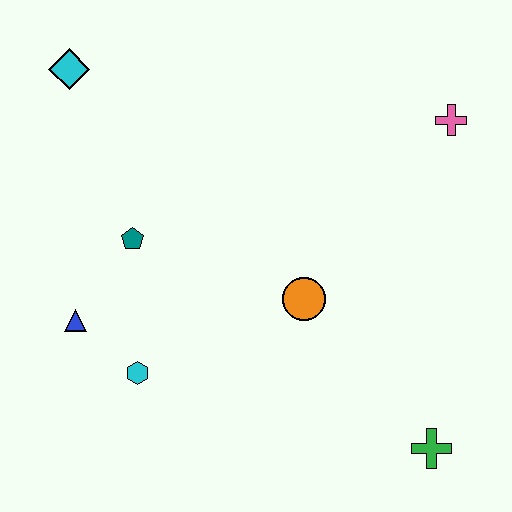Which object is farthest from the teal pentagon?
The green cross is farthest from the teal pentagon.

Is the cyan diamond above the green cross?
Yes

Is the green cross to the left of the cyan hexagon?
No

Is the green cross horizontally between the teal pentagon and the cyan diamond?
No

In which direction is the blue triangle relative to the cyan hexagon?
The blue triangle is to the left of the cyan hexagon.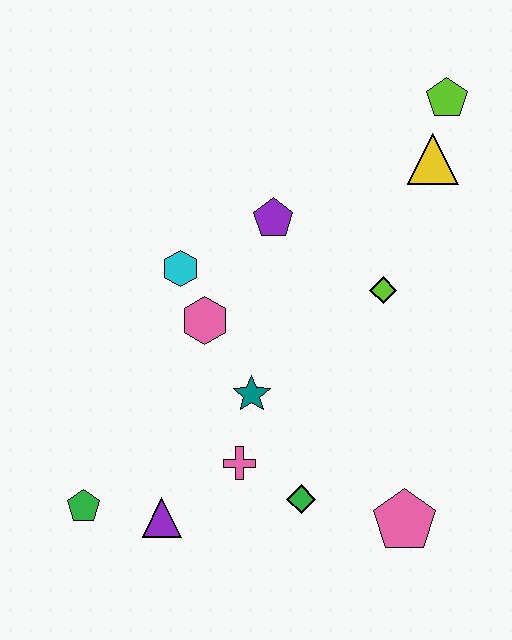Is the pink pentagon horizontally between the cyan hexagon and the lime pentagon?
Yes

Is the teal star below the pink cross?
No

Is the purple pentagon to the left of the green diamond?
Yes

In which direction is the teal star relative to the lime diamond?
The teal star is to the left of the lime diamond.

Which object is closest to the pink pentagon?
The green diamond is closest to the pink pentagon.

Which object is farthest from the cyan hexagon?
The pink pentagon is farthest from the cyan hexagon.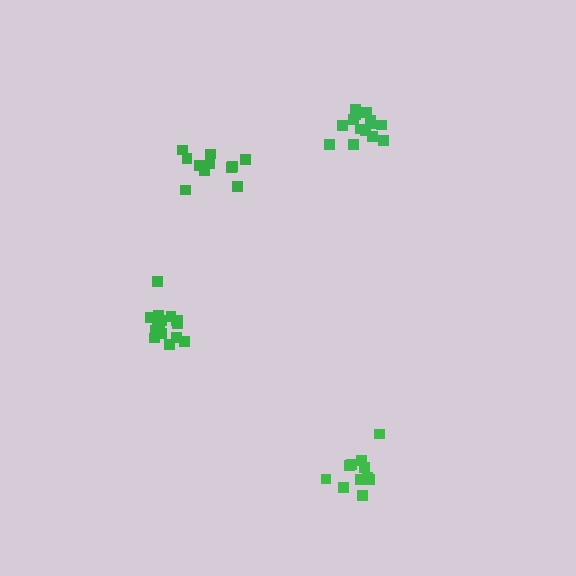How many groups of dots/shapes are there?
There are 4 groups.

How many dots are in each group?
Group 1: 16 dots, Group 2: 11 dots, Group 3: 12 dots, Group 4: 16 dots (55 total).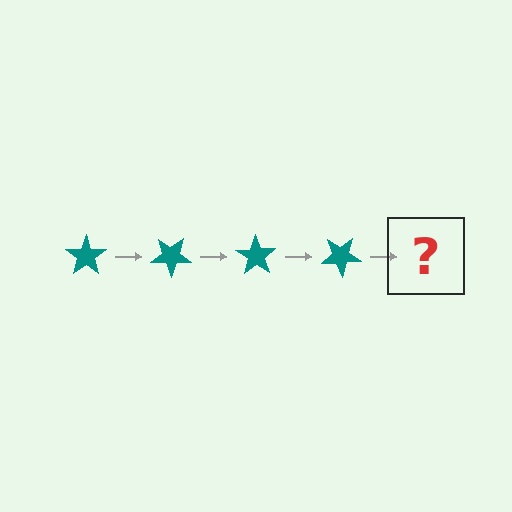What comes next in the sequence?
The next element should be a teal star rotated 140 degrees.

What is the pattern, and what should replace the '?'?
The pattern is that the star rotates 35 degrees each step. The '?' should be a teal star rotated 140 degrees.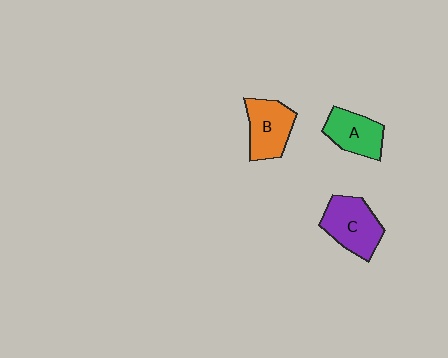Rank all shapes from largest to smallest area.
From largest to smallest: C (purple), B (orange), A (green).